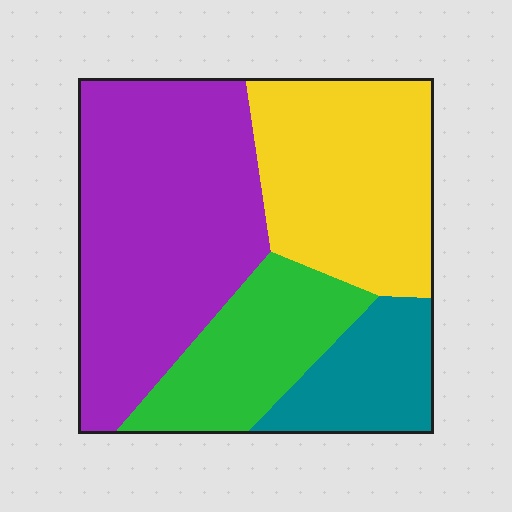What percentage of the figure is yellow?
Yellow takes up about one quarter (1/4) of the figure.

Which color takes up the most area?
Purple, at roughly 40%.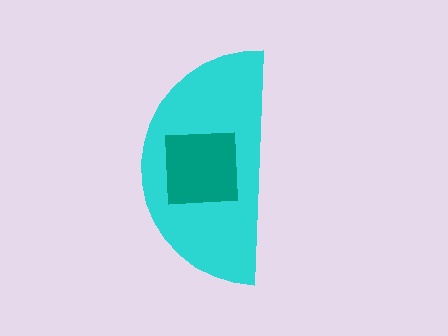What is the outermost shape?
The cyan semicircle.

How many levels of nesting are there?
2.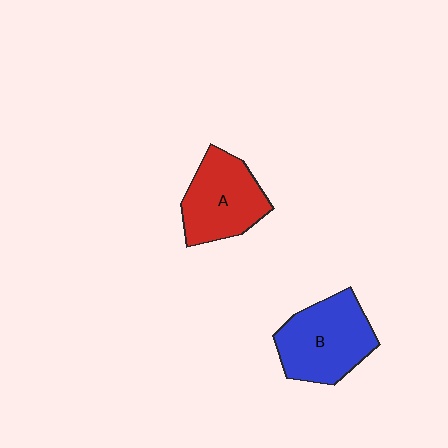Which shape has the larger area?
Shape B (blue).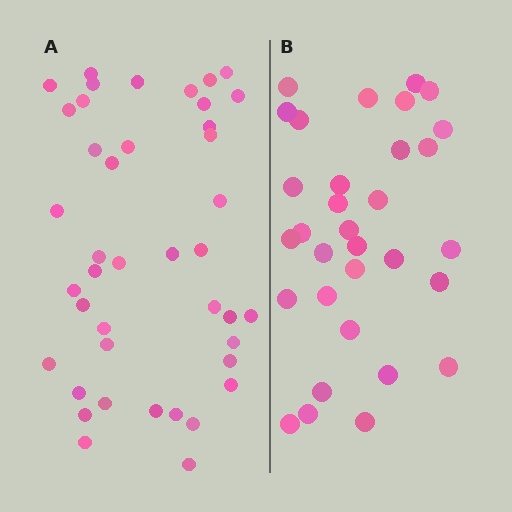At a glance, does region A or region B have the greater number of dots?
Region A (the left region) has more dots.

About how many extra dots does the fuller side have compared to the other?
Region A has roughly 10 or so more dots than region B.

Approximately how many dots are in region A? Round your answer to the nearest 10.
About 40 dots. (The exact count is 42, which rounds to 40.)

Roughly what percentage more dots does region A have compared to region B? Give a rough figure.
About 30% more.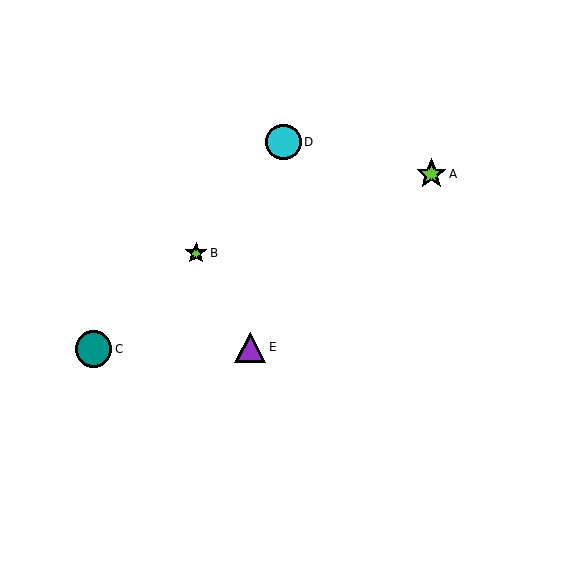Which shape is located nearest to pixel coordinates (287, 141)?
The cyan circle (labeled D) at (284, 142) is nearest to that location.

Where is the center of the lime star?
The center of the lime star is at (196, 253).